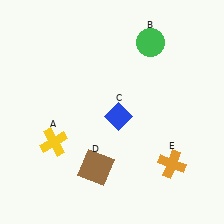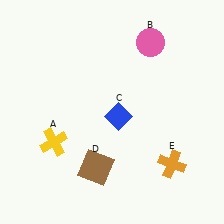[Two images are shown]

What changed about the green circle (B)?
In Image 1, B is green. In Image 2, it changed to pink.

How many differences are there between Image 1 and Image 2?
There is 1 difference between the two images.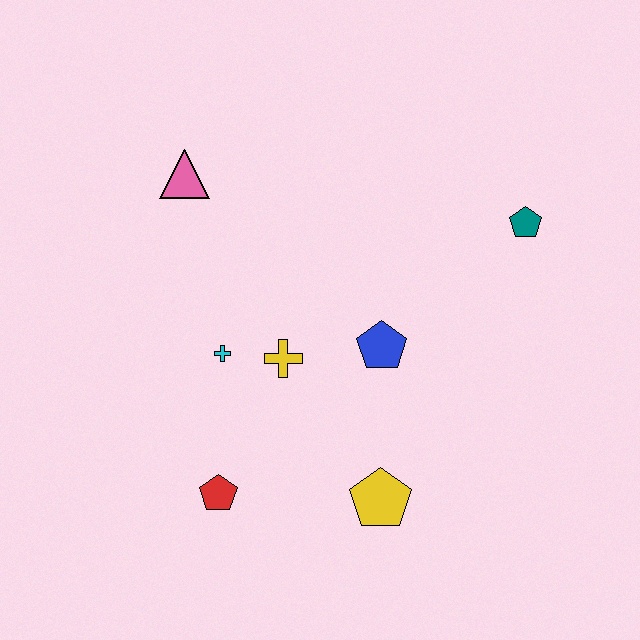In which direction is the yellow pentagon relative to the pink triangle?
The yellow pentagon is below the pink triangle.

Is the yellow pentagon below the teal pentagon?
Yes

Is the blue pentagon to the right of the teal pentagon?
No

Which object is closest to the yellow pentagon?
The blue pentagon is closest to the yellow pentagon.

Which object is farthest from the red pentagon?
The teal pentagon is farthest from the red pentagon.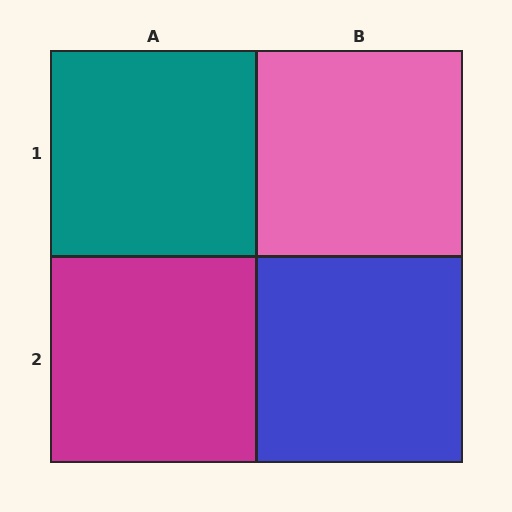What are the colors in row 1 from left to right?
Teal, pink.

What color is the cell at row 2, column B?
Blue.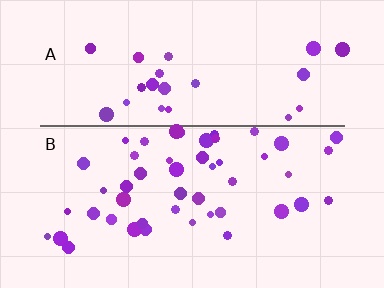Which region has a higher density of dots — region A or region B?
B (the bottom).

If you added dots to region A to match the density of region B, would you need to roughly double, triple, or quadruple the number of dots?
Approximately double.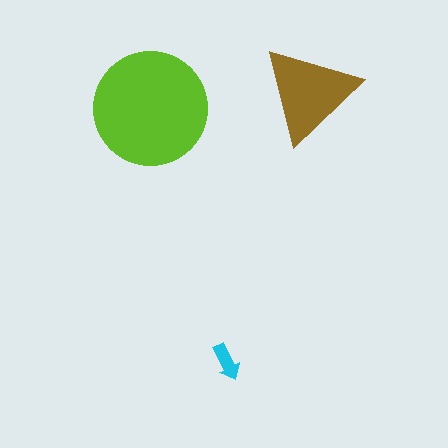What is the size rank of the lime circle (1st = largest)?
1st.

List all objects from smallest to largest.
The cyan arrow, the brown triangle, the lime circle.